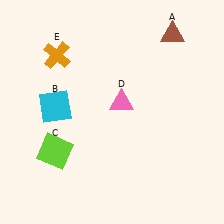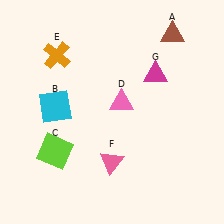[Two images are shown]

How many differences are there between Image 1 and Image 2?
There are 2 differences between the two images.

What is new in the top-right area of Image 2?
A magenta triangle (G) was added in the top-right area of Image 2.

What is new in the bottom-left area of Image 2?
A pink triangle (F) was added in the bottom-left area of Image 2.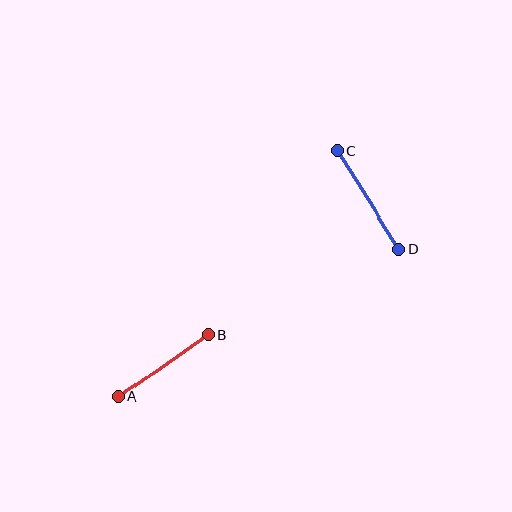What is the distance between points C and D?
The distance is approximately 116 pixels.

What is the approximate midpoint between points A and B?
The midpoint is at approximately (164, 365) pixels.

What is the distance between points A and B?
The distance is approximately 109 pixels.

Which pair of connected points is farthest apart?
Points C and D are farthest apart.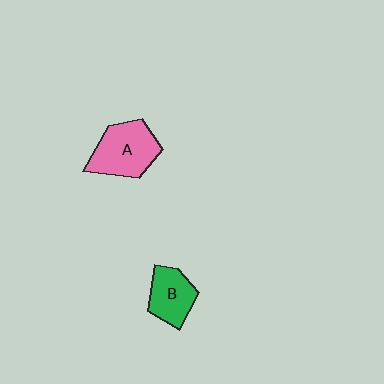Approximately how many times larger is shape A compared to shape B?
Approximately 1.4 times.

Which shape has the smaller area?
Shape B (green).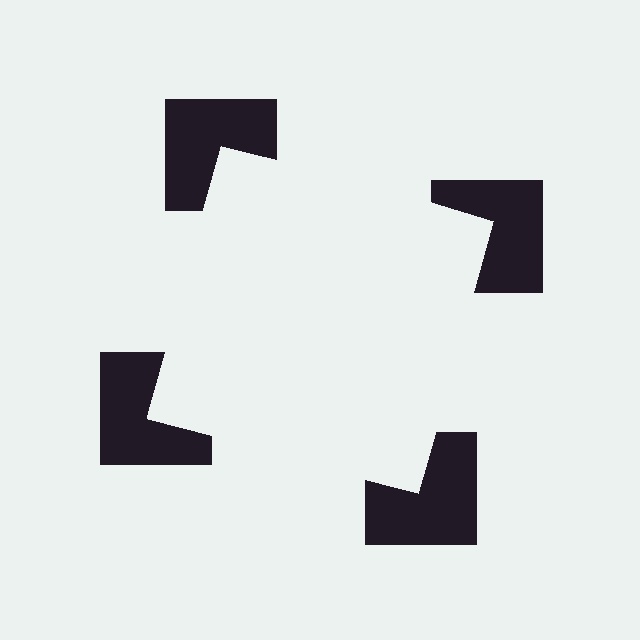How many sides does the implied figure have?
4 sides.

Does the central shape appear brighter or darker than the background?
It typically appears slightly brighter than the background, even though no actual brightness change is drawn.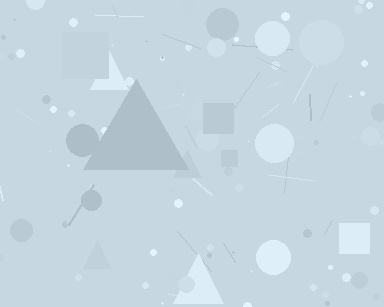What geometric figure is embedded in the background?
A triangle is embedded in the background.